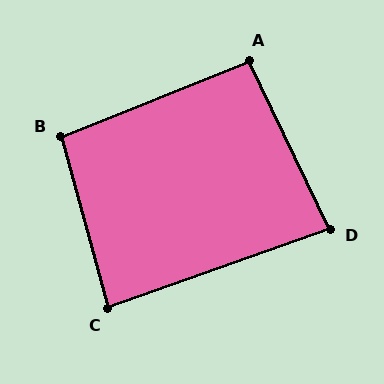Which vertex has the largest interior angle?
B, at approximately 96 degrees.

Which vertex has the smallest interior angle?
D, at approximately 84 degrees.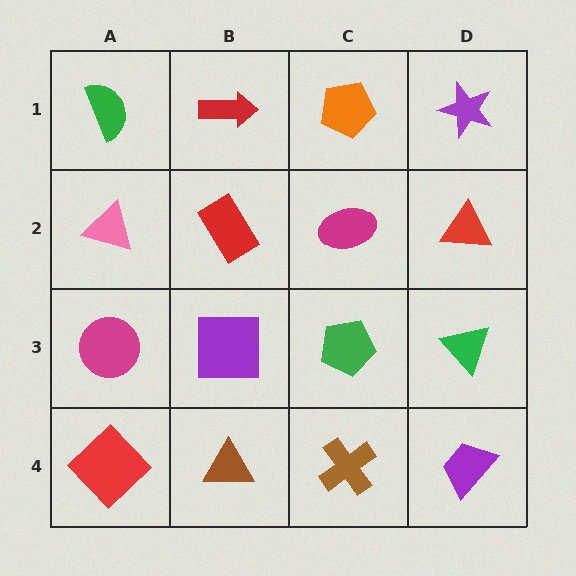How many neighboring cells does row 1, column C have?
3.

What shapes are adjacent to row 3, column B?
A red rectangle (row 2, column B), a brown triangle (row 4, column B), a magenta circle (row 3, column A), a green pentagon (row 3, column C).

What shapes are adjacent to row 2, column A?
A green semicircle (row 1, column A), a magenta circle (row 3, column A), a red rectangle (row 2, column B).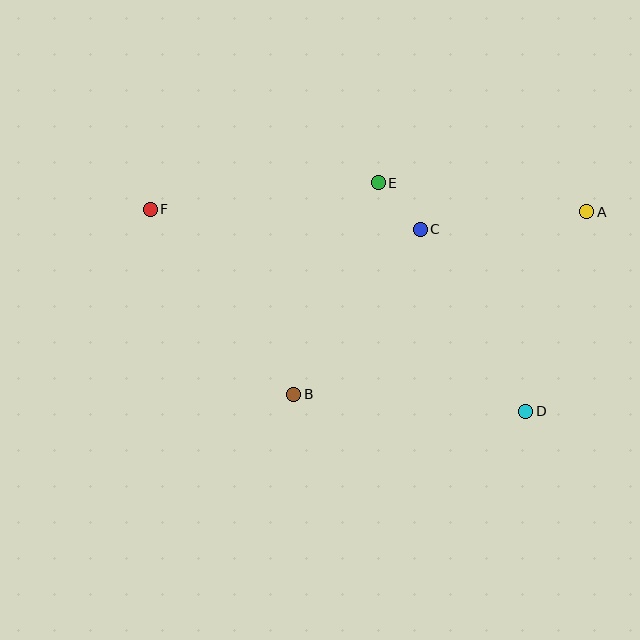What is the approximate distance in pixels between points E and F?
The distance between E and F is approximately 230 pixels.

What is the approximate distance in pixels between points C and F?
The distance between C and F is approximately 271 pixels.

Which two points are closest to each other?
Points C and E are closest to each other.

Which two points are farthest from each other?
Points A and F are farthest from each other.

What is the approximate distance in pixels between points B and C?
The distance between B and C is approximately 208 pixels.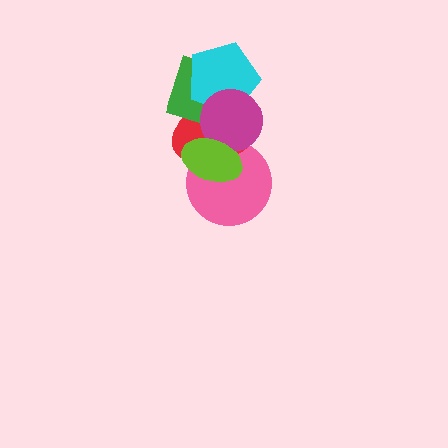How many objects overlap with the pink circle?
3 objects overlap with the pink circle.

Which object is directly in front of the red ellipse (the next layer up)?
The green diamond is directly in front of the red ellipse.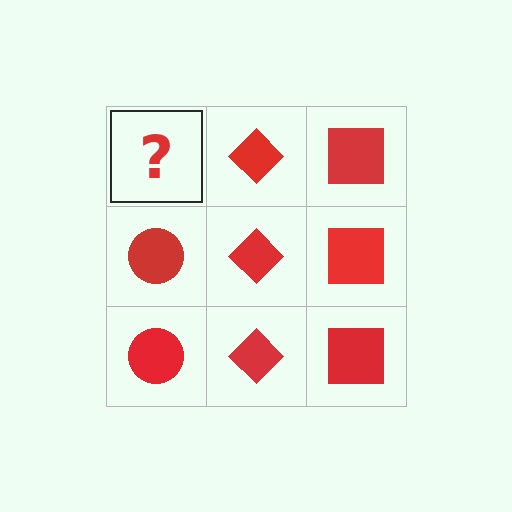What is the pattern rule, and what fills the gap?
The rule is that each column has a consistent shape. The gap should be filled with a red circle.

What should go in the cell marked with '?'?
The missing cell should contain a red circle.